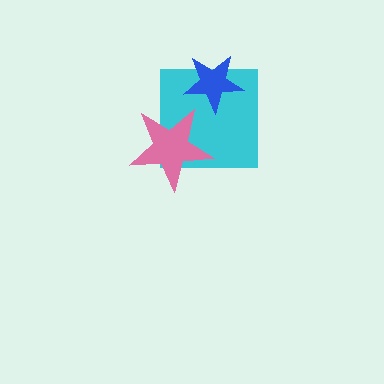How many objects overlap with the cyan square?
2 objects overlap with the cyan square.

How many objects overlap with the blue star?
1 object overlaps with the blue star.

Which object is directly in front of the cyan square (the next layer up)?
The blue star is directly in front of the cyan square.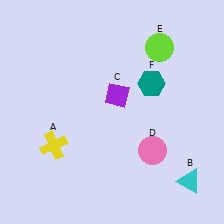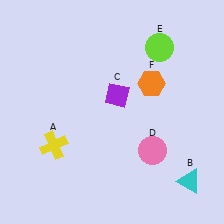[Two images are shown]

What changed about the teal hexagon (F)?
In Image 1, F is teal. In Image 2, it changed to orange.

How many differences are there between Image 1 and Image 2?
There is 1 difference between the two images.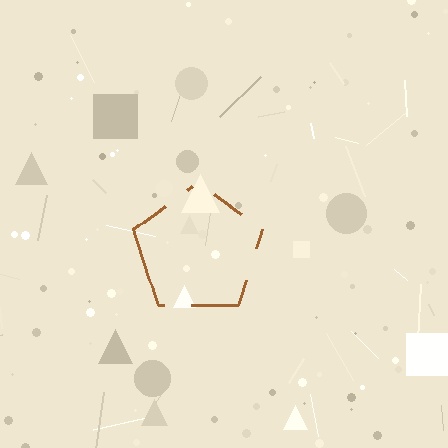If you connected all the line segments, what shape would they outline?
They would outline a pentagon.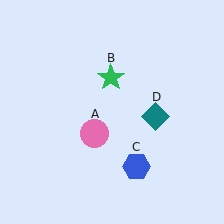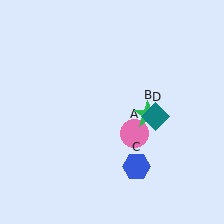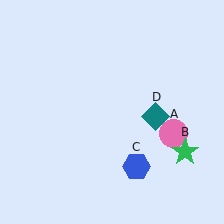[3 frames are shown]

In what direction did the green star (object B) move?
The green star (object B) moved down and to the right.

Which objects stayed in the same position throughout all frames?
Blue hexagon (object C) and teal diamond (object D) remained stationary.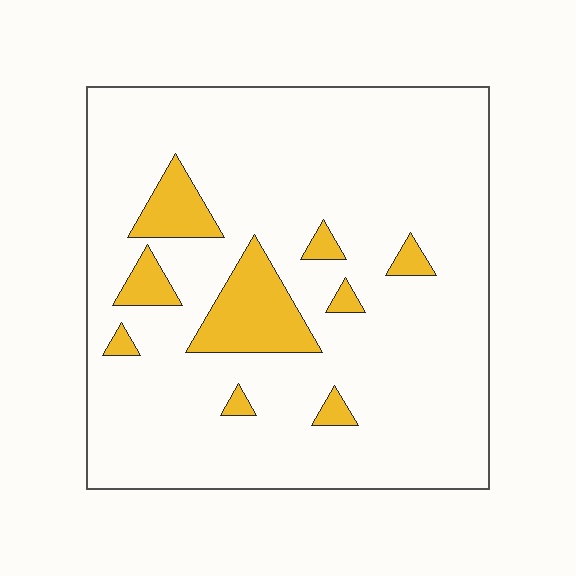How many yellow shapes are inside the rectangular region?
9.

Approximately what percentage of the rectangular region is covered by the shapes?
Approximately 10%.